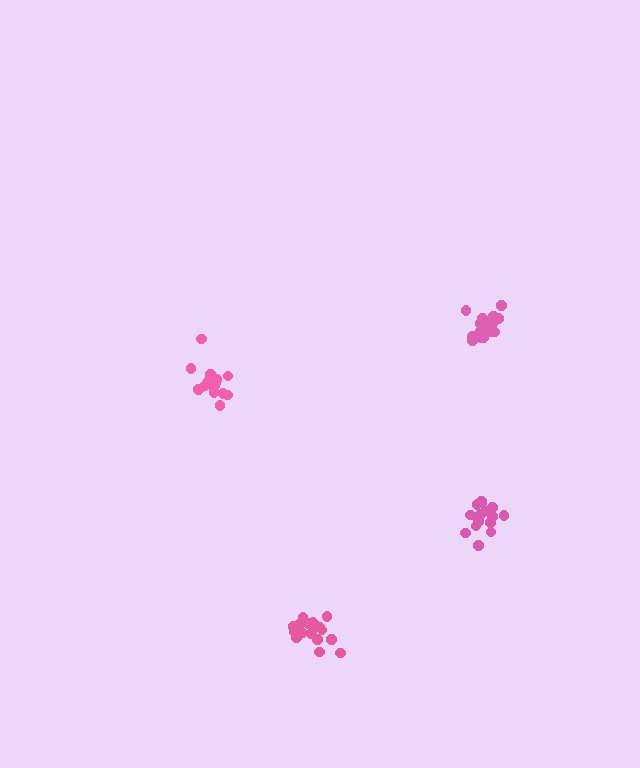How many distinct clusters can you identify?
There are 4 distinct clusters.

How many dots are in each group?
Group 1: 15 dots, Group 2: 15 dots, Group 3: 19 dots, Group 4: 19 dots (68 total).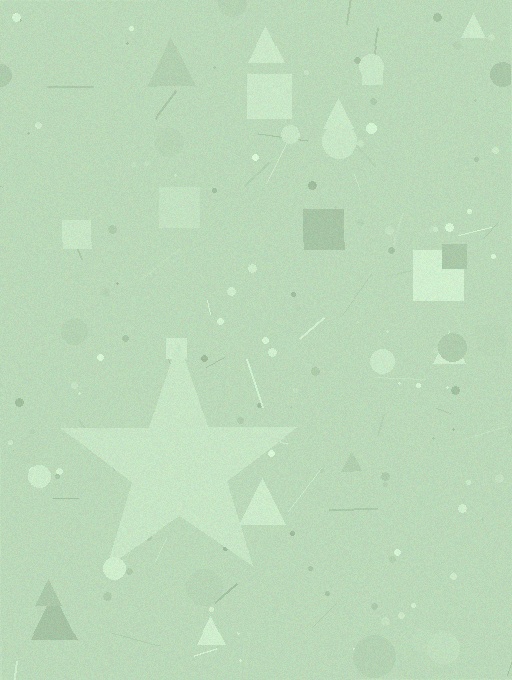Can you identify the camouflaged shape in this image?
The camouflaged shape is a star.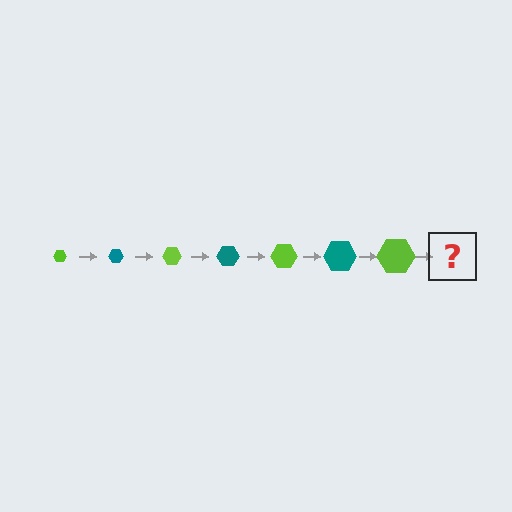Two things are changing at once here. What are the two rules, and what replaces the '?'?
The two rules are that the hexagon grows larger each step and the color cycles through lime and teal. The '?' should be a teal hexagon, larger than the previous one.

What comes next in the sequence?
The next element should be a teal hexagon, larger than the previous one.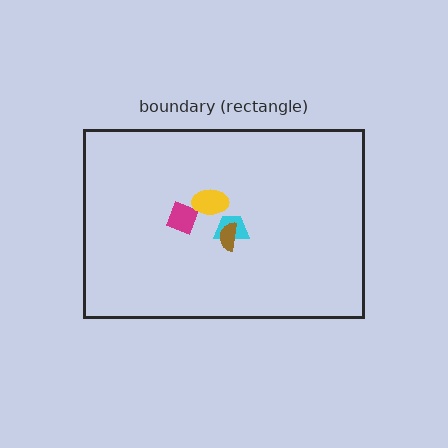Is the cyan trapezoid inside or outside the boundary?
Inside.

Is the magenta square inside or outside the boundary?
Inside.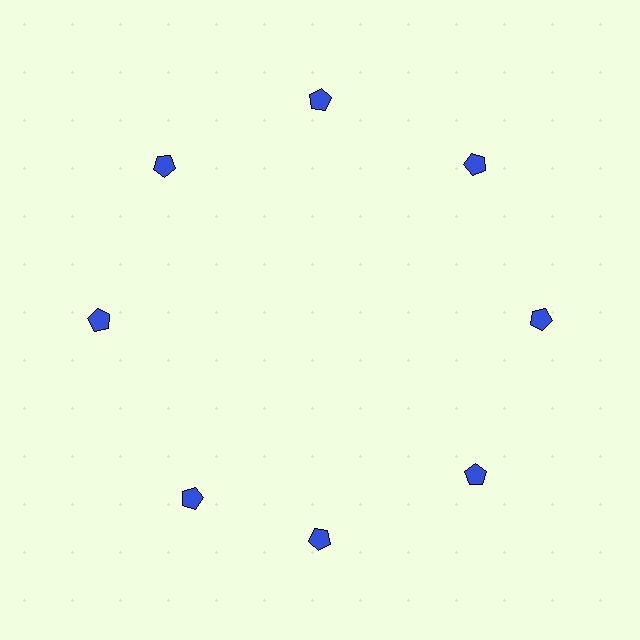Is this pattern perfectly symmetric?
No. The 8 blue pentagons are arranged in a ring, but one element near the 8 o'clock position is rotated out of alignment along the ring, breaking the 8-fold rotational symmetry.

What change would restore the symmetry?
The symmetry would be restored by rotating it back into even spacing with its neighbors so that all 8 pentagons sit at equal angles and equal distance from the center.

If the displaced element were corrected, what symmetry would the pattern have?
It would have 8-fold rotational symmetry — the pattern would map onto itself every 45 degrees.